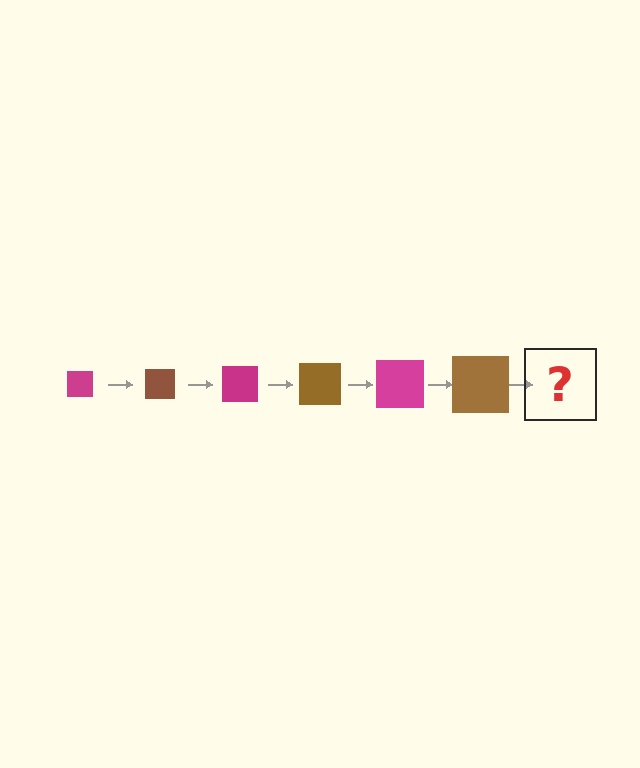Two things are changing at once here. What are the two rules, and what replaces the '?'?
The two rules are that the square grows larger each step and the color cycles through magenta and brown. The '?' should be a magenta square, larger than the previous one.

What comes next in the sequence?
The next element should be a magenta square, larger than the previous one.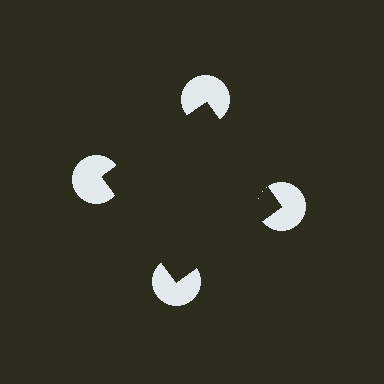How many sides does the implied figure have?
4 sides.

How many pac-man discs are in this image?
There are 4 — one at each vertex of the illusory square.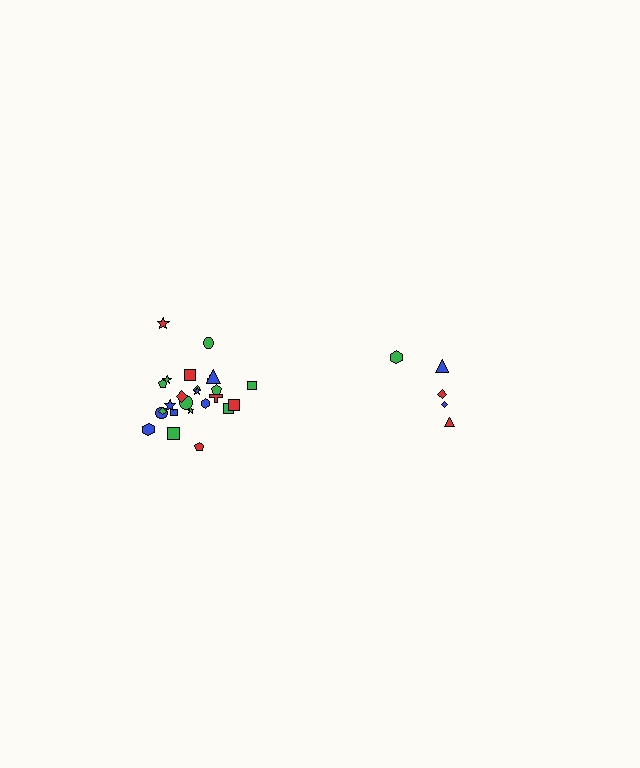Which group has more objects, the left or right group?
The left group.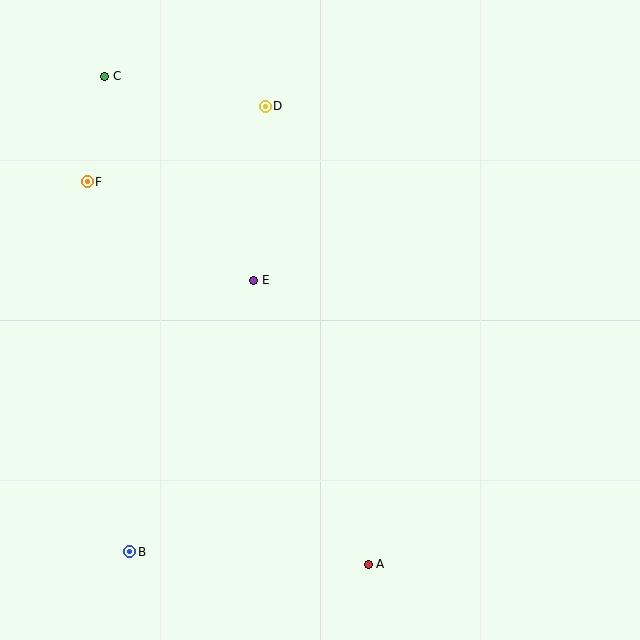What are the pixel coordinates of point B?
Point B is at (130, 552).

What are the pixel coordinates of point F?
Point F is at (87, 182).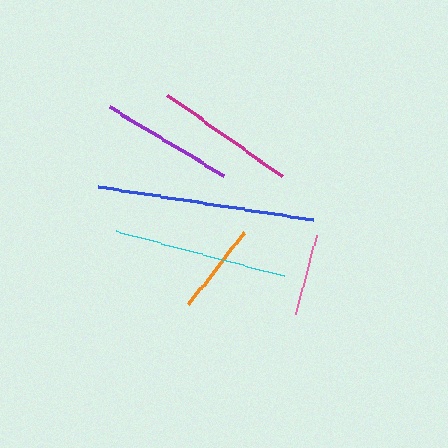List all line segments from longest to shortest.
From longest to shortest: blue, cyan, magenta, purple, orange, pink.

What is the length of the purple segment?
The purple segment is approximately 133 pixels long.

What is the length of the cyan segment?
The cyan segment is approximately 174 pixels long.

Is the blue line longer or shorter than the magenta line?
The blue line is longer than the magenta line.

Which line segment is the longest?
The blue line is the longest at approximately 217 pixels.